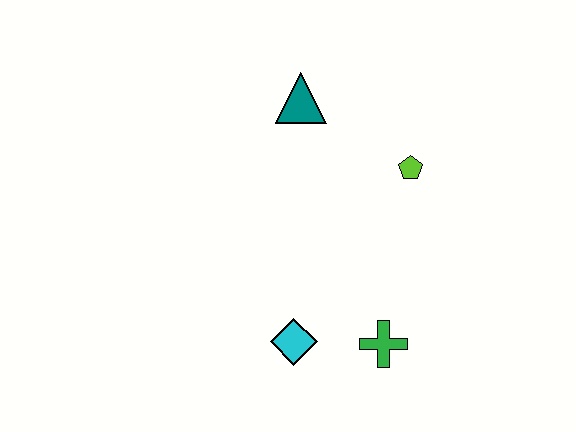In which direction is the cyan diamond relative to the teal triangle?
The cyan diamond is below the teal triangle.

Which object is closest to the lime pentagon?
The teal triangle is closest to the lime pentagon.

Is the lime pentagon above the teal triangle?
No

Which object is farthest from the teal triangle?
The green cross is farthest from the teal triangle.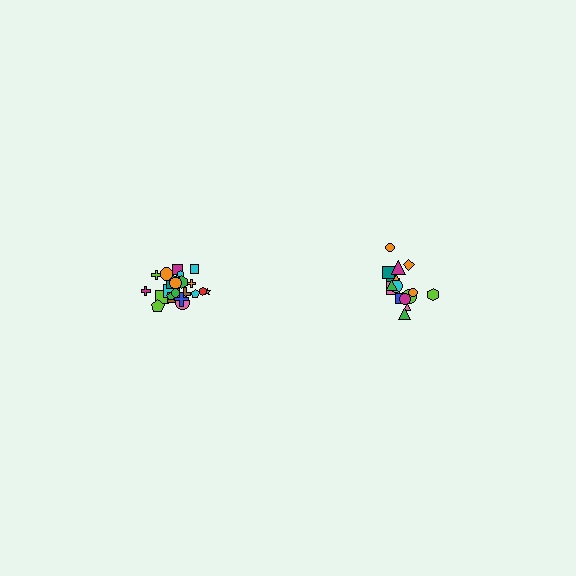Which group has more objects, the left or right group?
The left group.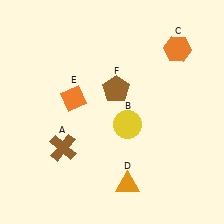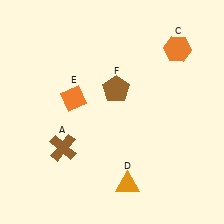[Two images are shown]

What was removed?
The yellow circle (B) was removed in Image 2.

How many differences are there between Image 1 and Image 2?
There is 1 difference between the two images.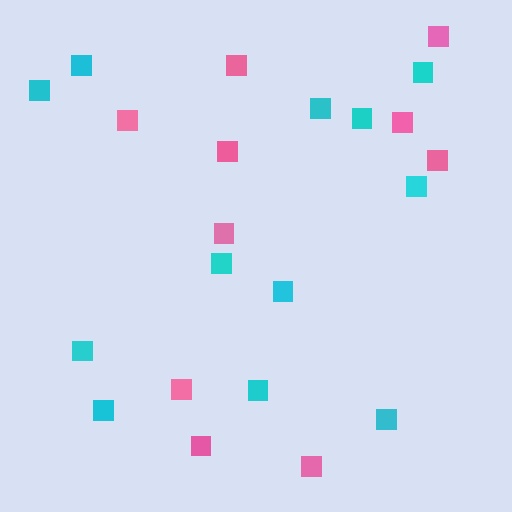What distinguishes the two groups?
There are 2 groups: one group of cyan squares (12) and one group of pink squares (10).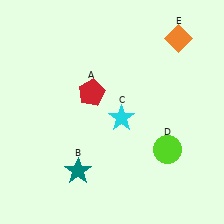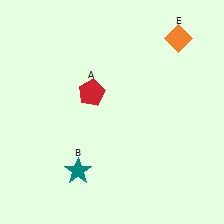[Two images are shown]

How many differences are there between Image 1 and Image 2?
There are 2 differences between the two images.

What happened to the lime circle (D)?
The lime circle (D) was removed in Image 2. It was in the bottom-right area of Image 1.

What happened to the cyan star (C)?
The cyan star (C) was removed in Image 2. It was in the bottom-right area of Image 1.